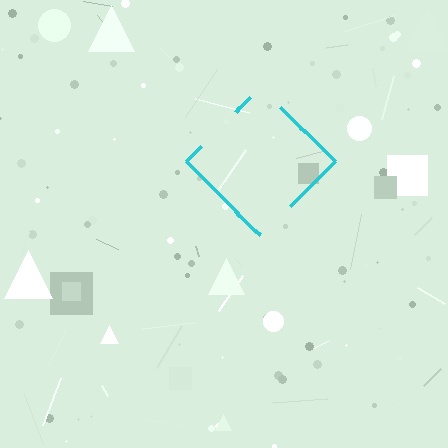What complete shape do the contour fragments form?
The contour fragments form a diamond.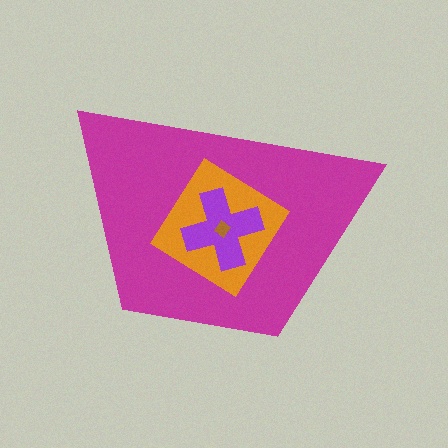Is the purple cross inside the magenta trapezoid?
Yes.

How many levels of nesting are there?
4.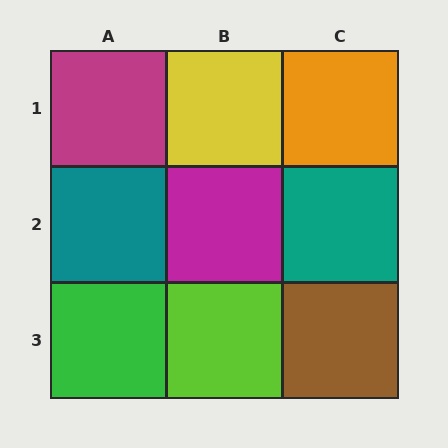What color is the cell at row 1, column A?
Magenta.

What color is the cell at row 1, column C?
Orange.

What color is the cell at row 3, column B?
Lime.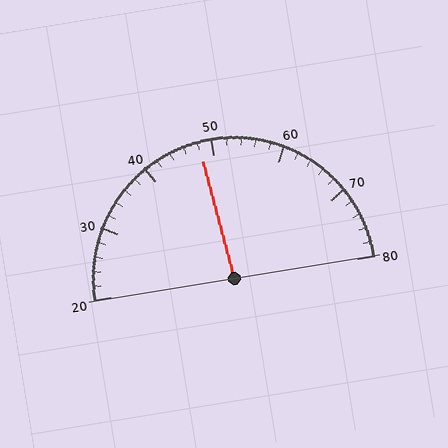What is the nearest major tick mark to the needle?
The nearest major tick mark is 50.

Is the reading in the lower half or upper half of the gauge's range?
The reading is in the lower half of the range (20 to 80).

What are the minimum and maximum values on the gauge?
The gauge ranges from 20 to 80.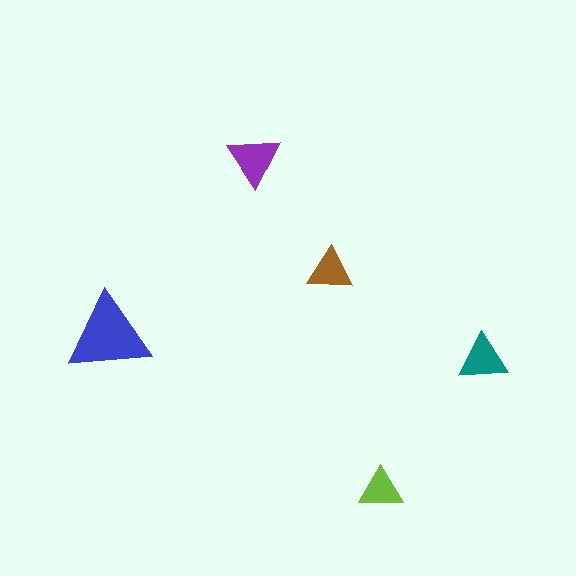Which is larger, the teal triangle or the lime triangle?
The teal one.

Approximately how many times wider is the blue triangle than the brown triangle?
About 2 times wider.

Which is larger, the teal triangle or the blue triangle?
The blue one.